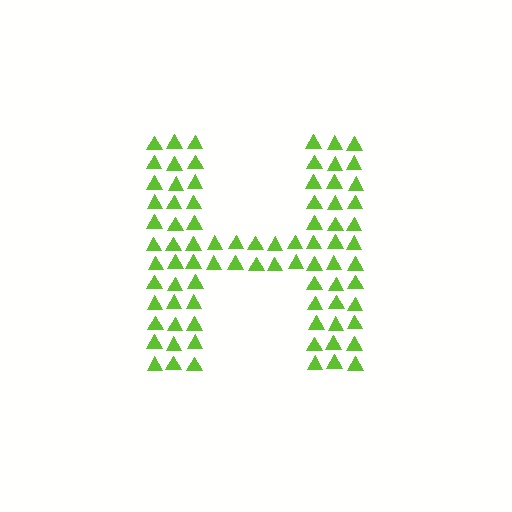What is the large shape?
The large shape is the letter H.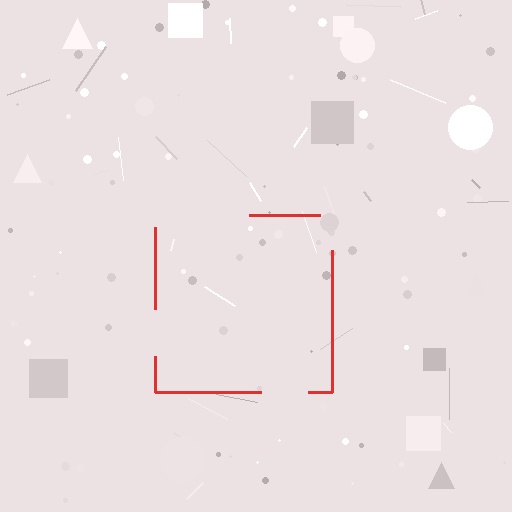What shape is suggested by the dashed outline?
The dashed outline suggests a square.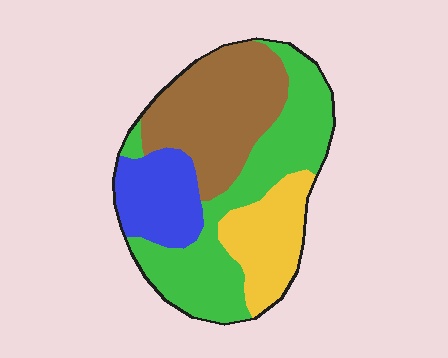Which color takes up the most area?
Green, at roughly 35%.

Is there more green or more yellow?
Green.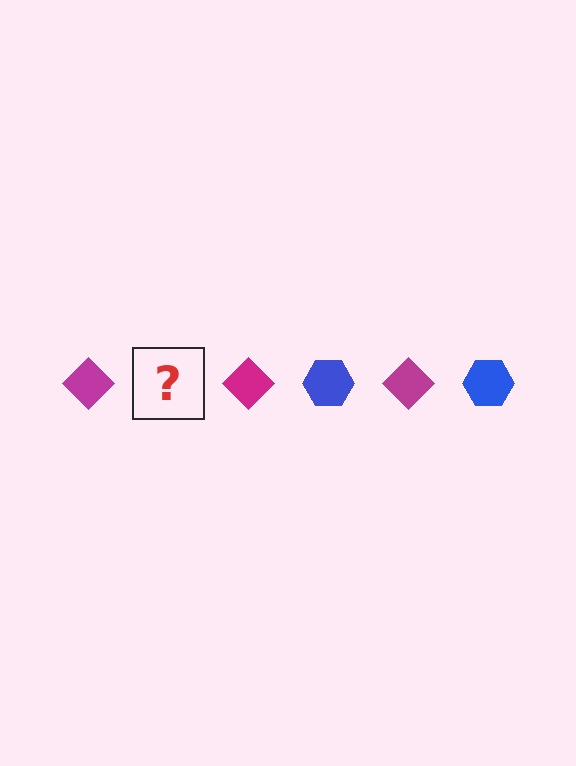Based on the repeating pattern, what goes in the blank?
The blank should be a blue hexagon.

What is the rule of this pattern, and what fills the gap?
The rule is that the pattern alternates between magenta diamond and blue hexagon. The gap should be filled with a blue hexagon.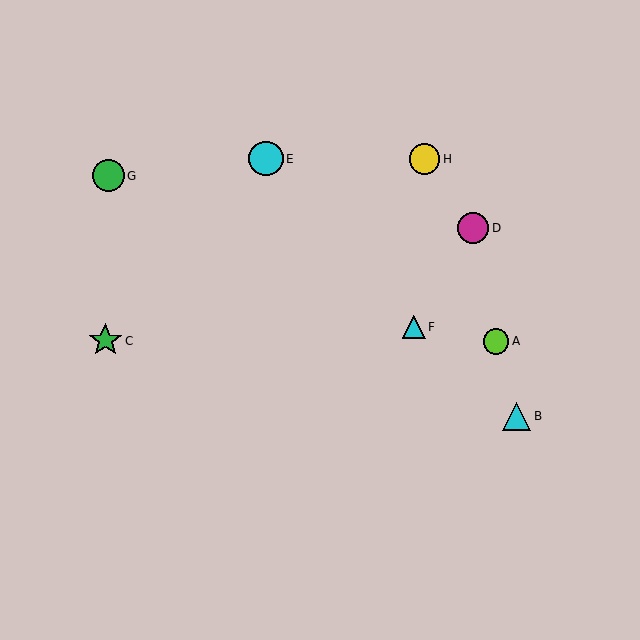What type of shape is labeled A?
Shape A is a lime circle.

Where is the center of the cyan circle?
The center of the cyan circle is at (266, 159).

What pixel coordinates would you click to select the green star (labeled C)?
Click at (105, 341) to select the green star C.